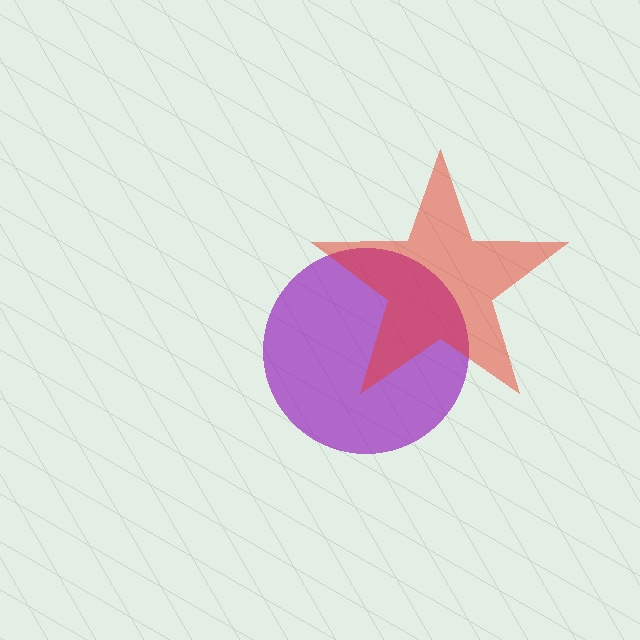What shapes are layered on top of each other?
The layered shapes are: a purple circle, a red star.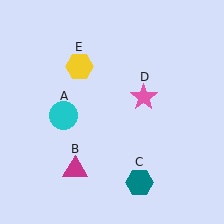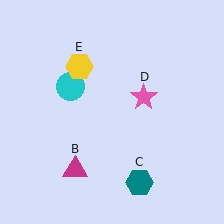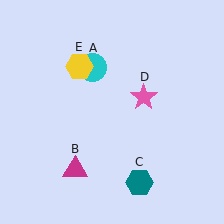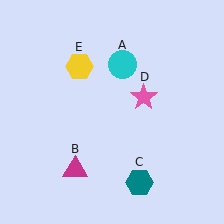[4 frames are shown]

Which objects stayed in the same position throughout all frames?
Magenta triangle (object B) and teal hexagon (object C) and pink star (object D) and yellow hexagon (object E) remained stationary.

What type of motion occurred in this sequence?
The cyan circle (object A) rotated clockwise around the center of the scene.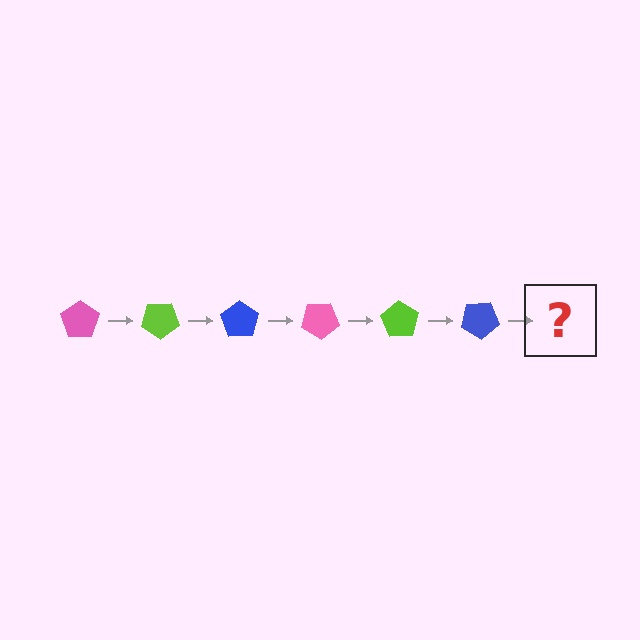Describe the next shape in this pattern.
It should be a pink pentagon, rotated 210 degrees from the start.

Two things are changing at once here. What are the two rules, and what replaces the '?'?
The two rules are that it rotates 35 degrees each step and the color cycles through pink, lime, and blue. The '?' should be a pink pentagon, rotated 210 degrees from the start.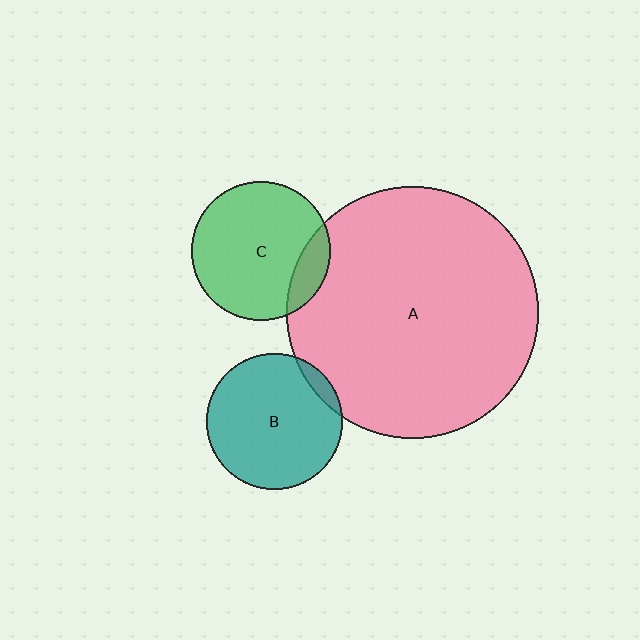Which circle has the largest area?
Circle A (pink).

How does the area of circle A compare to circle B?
Approximately 3.4 times.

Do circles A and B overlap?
Yes.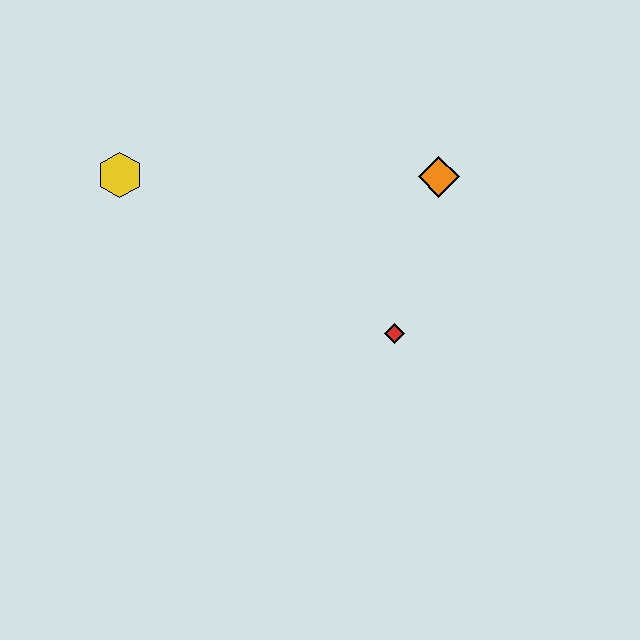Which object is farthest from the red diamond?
The yellow hexagon is farthest from the red diamond.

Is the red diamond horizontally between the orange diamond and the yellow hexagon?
Yes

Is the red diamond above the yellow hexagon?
No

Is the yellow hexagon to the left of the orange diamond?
Yes